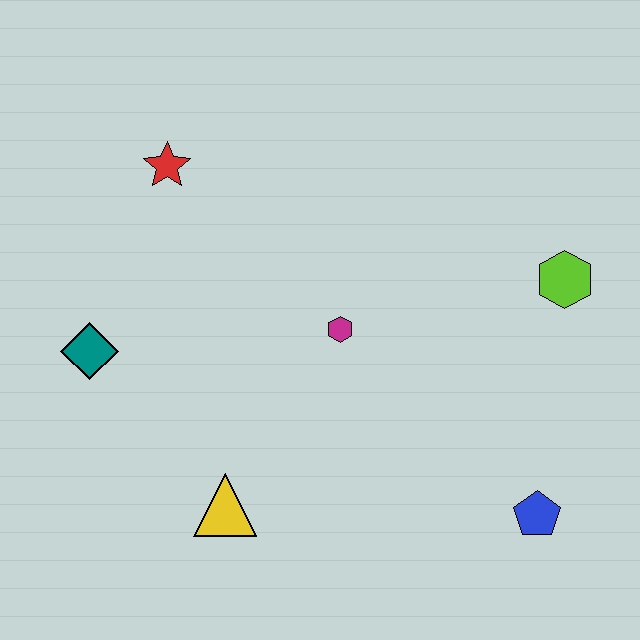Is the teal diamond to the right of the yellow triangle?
No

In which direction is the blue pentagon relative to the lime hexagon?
The blue pentagon is below the lime hexagon.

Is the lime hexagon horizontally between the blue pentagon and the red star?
No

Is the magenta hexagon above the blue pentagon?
Yes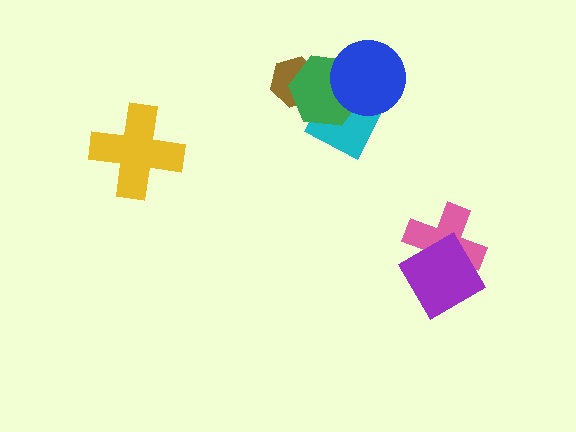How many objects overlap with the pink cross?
1 object overlaps with the pink cross.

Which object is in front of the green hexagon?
The blue circle is in front of the green hexagon.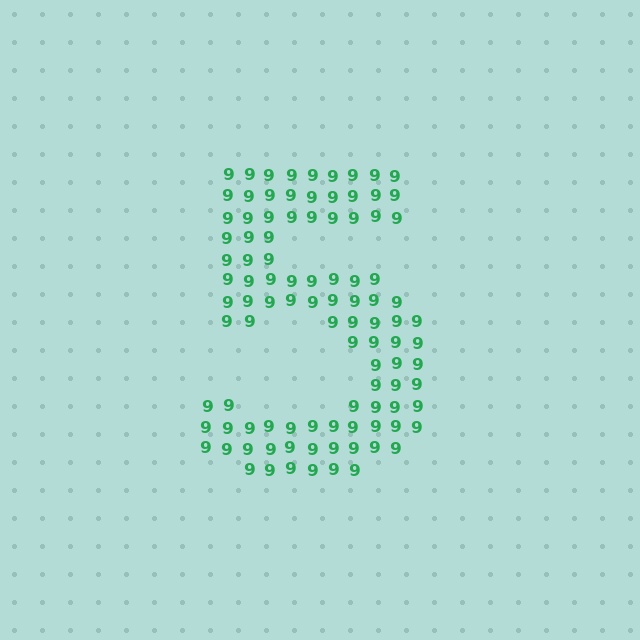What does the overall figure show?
The overall figure shows the digit 5.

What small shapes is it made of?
It is made of small digit 9's.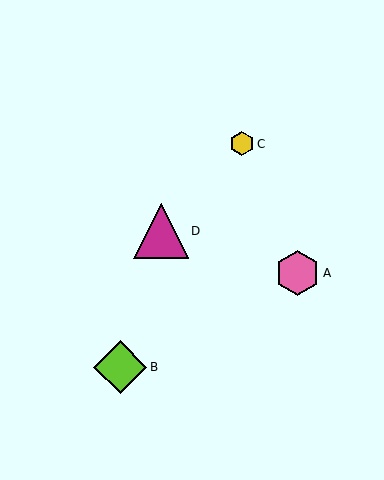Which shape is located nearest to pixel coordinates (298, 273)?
The pink hexagon (labeled A) at (298, 273) is nearest to that location.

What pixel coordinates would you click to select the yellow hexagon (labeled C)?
Click at (242, 144) to select the yellow hexagon C.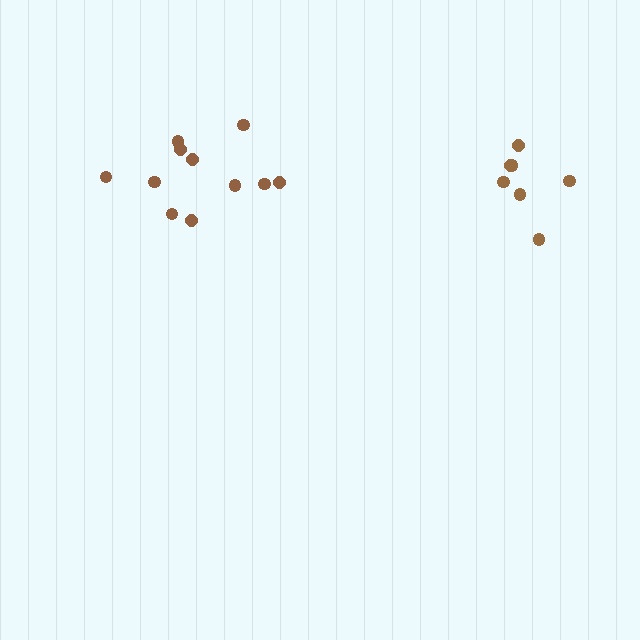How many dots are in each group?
Group 1: 11 dots, Group 2: 7 dots (18 total).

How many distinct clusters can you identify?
There are 2 distinct clusters.